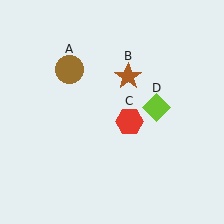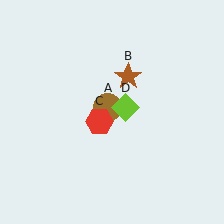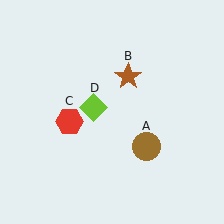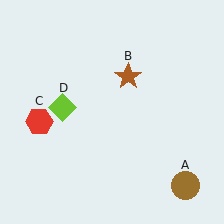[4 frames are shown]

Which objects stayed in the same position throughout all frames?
Brown star (object B) remained stationary.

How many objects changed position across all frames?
3 objects changed position: brown circle (object A), red hexagon (object C), lime diamond (object D).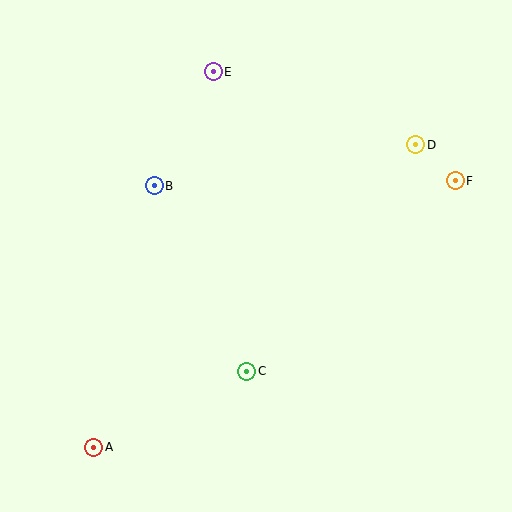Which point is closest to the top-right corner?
Point D is closest to the top-right corner.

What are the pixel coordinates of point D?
Point D is at (416, 145).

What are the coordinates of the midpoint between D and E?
The midpoint between D and E is at (314, 108).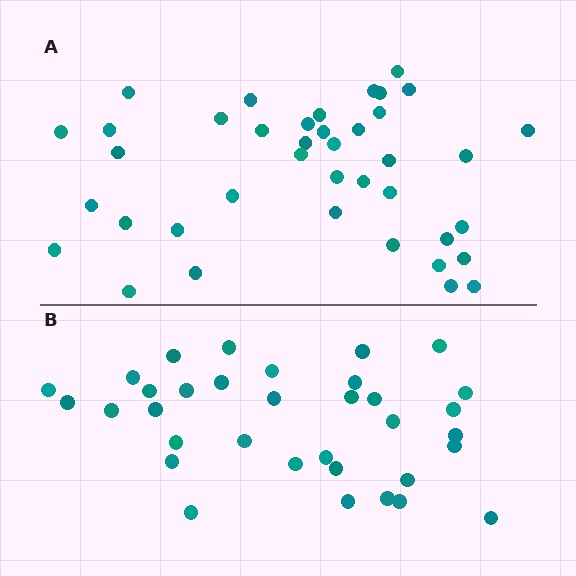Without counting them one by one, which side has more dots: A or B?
Region A (the top region) has more dots.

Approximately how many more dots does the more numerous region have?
Region A has about 6 more dots than region B.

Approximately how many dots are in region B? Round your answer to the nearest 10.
About 30 dots. (The exact count is 34, which rounds to 30.)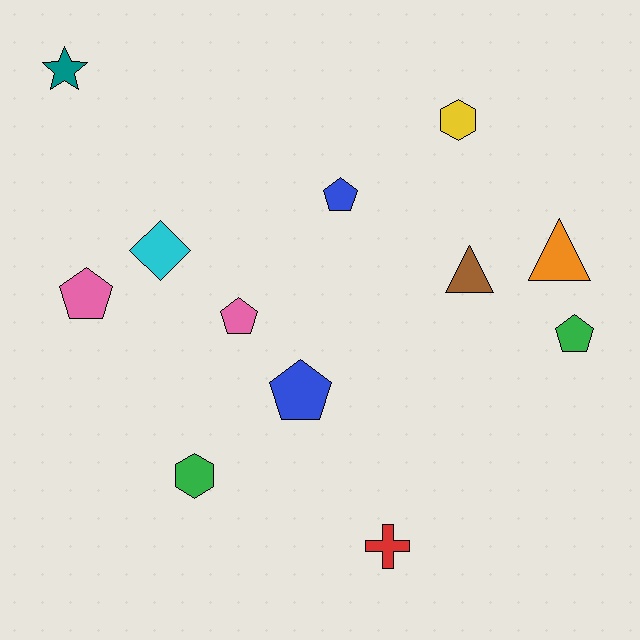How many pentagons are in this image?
There are 5 pentagons.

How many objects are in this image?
There are 12 objects.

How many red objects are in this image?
There is 1 red object.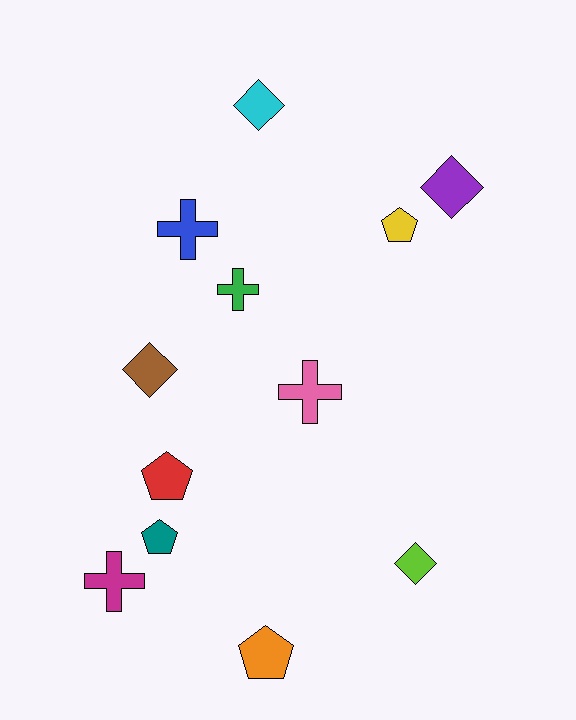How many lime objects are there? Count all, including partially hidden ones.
There is 1 lime object.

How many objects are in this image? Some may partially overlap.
There are 12 objects.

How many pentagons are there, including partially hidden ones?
There are 4 pentagons.